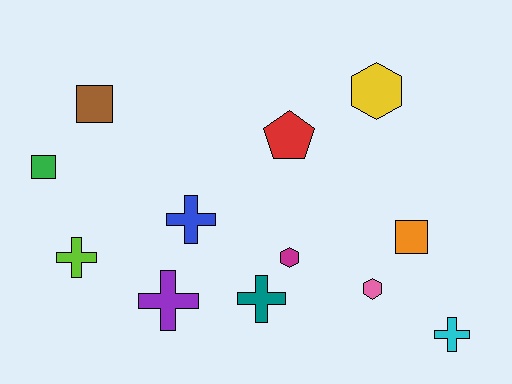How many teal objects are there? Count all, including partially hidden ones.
There is 1 teal object.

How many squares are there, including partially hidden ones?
There are 3 squares.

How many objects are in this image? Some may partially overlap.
There are 12 objects.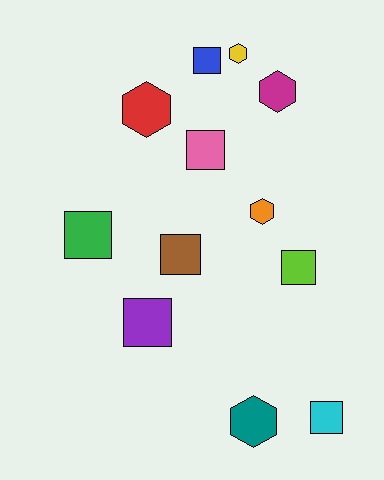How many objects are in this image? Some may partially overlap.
There are 12 objects.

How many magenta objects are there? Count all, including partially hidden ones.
There is 1 magenta object.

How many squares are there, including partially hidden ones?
There are 7 squares.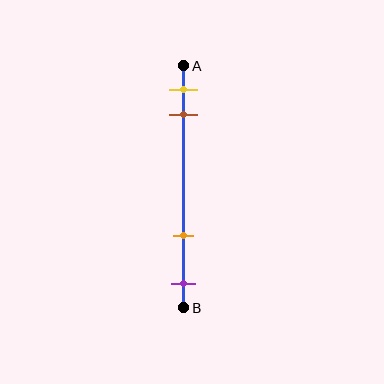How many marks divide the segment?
There are 4 marks dividing the segment.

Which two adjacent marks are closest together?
The yellow and brown marks are the closest adjacent pair.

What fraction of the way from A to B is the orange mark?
The orange mark is approximately 70% (0.7) of the way from A to B.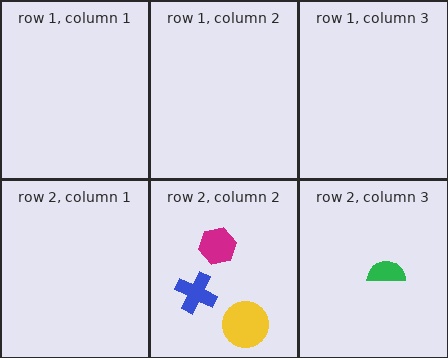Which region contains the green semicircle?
The row 2, column 3 region.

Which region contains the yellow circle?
The row 2, column 2 region.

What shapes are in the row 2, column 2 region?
The yellow circle, the magenta hexagon, the blue cross.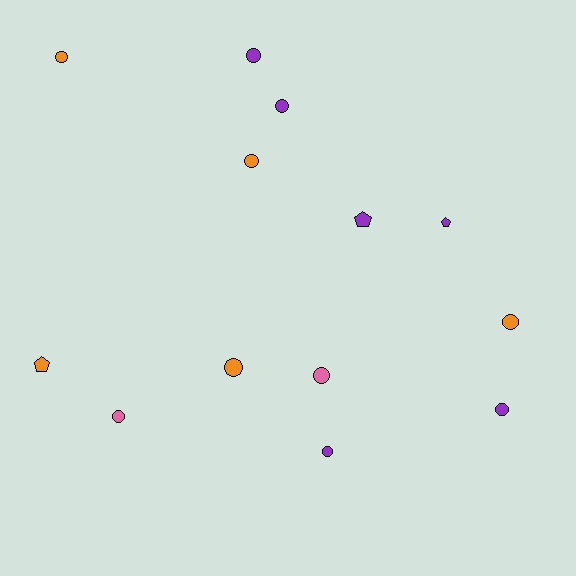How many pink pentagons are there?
There are no pink pentagons.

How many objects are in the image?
There are 13 objects.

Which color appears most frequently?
Purple, with 6 objects.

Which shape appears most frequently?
Circle, with 10 objects.